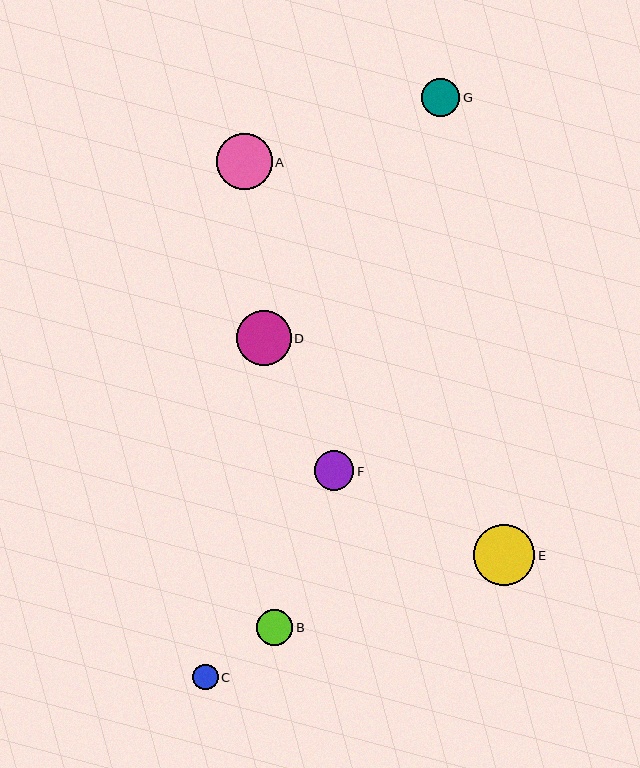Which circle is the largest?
Circle E is the largest with a size of approximately 61 pixels.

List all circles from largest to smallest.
From largest to smallest: E, A, D, F, G, B, C.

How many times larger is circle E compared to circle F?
Circle E is approximately 1.5 times the size of circle F.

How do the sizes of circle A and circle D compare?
Circle A and circle D are approximately the same size.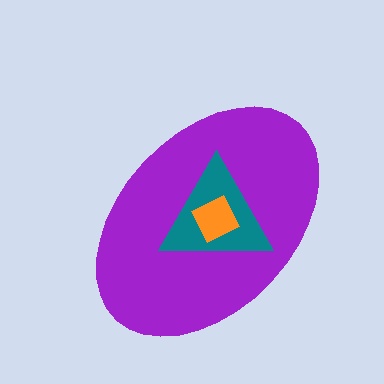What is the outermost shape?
The purple ellipse.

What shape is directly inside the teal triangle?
The orange square.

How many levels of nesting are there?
3.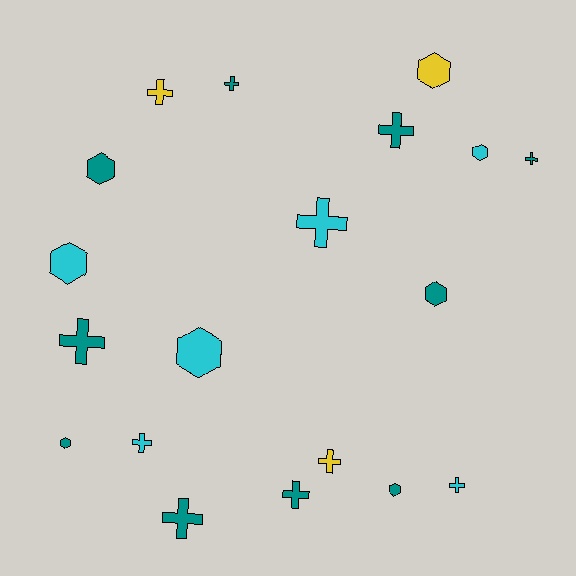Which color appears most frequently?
Teal, with 10 objects.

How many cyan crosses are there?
There are 3 cyan crosses.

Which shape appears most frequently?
Cross, with 11 objects.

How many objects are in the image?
There are 19 objects.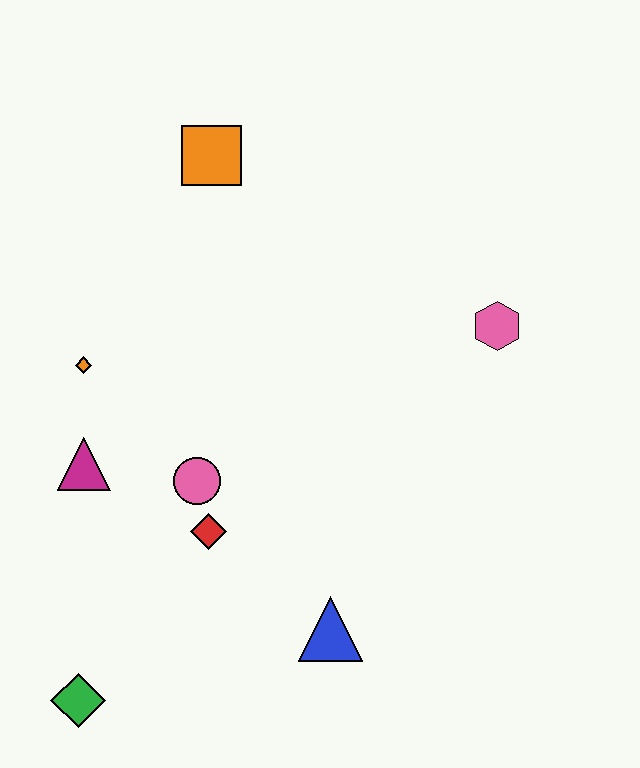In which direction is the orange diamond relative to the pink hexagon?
The orange diamond is to the left of the pink hexagon.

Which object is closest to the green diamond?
The red diamond is closest to the green diamond.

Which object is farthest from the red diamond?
The orange square is farthest from the red diamond.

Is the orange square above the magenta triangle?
Yes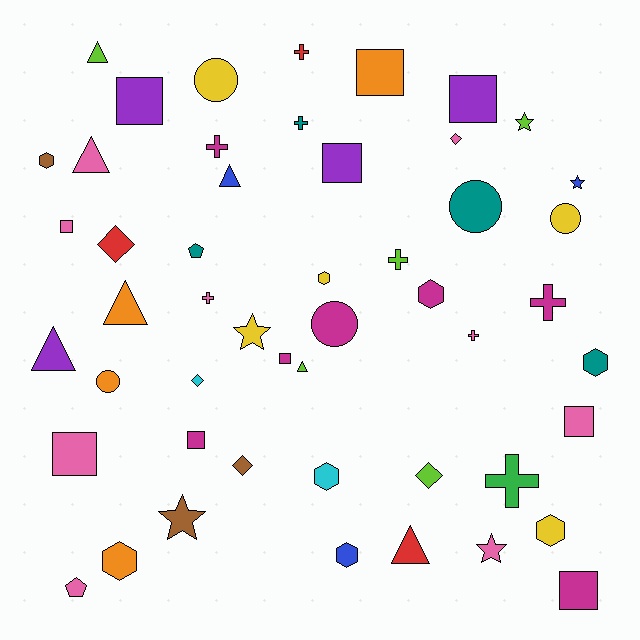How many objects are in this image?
There are 50 objects.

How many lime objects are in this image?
There are 5 lime objects.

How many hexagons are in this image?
There are 8 hexagons.